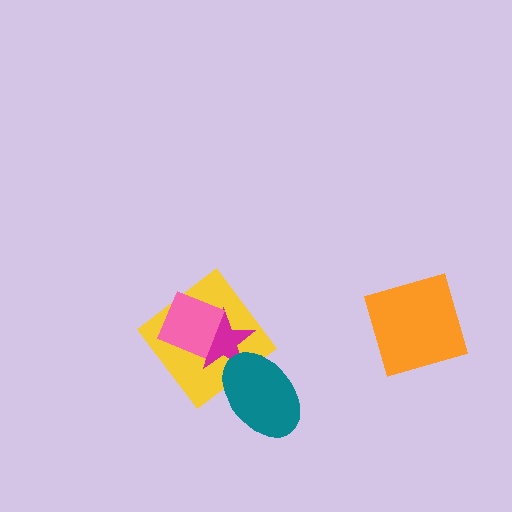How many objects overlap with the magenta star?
3 objects overlap with the magenta star.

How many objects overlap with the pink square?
2 objects overlap with the pink square.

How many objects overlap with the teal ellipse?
2 objects overlap with the teal ellipse.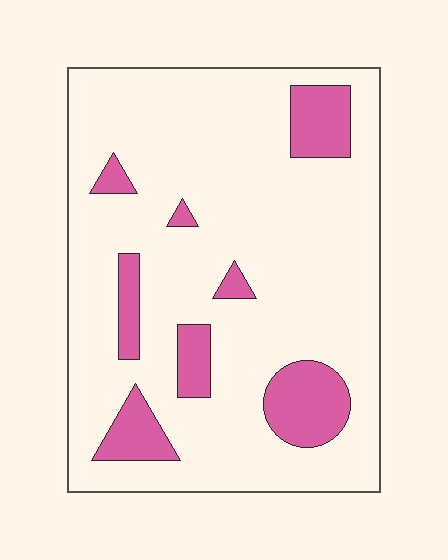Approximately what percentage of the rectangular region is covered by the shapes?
Approximately 15%.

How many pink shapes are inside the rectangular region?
8.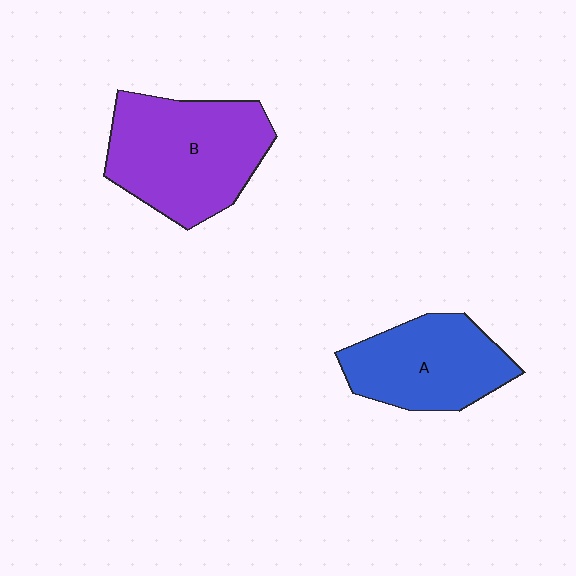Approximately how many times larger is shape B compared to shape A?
Approximately 1.3 times.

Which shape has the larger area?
Shape B (purple).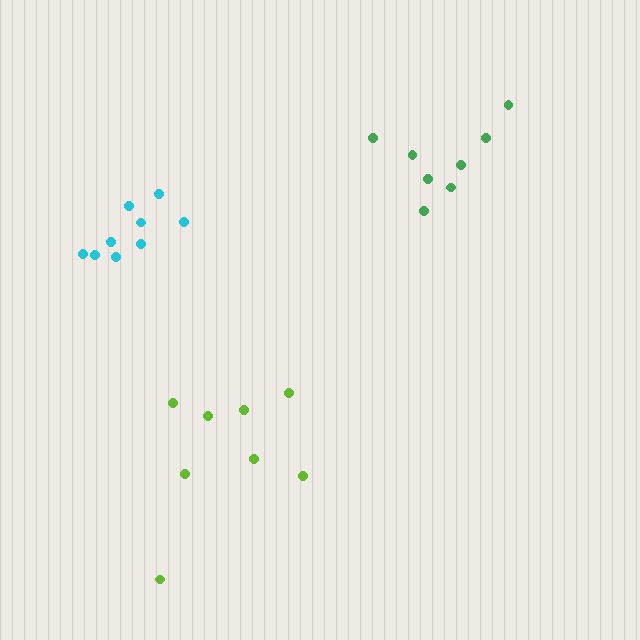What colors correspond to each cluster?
The clusters are colored: lime, cyan, green.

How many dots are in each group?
Group 1: 8 dots, Group 2: 9 dots, Group 3: 8 dots (25 total).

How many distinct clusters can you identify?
There are 3 distinct clusters.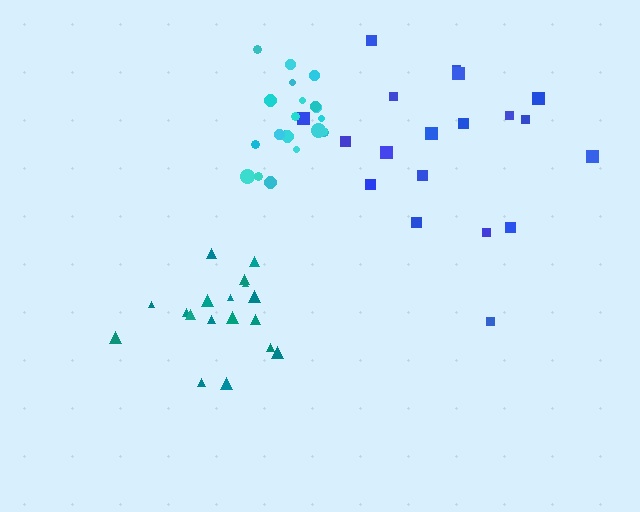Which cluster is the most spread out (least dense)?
Blue.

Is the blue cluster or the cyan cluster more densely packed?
Cyan.